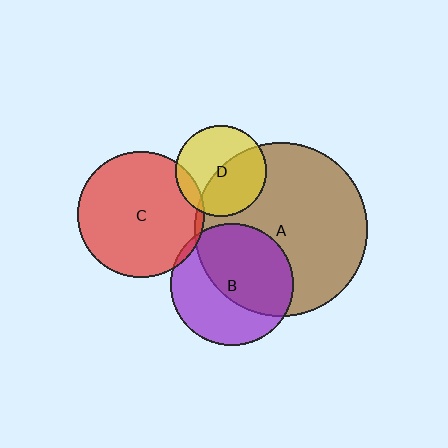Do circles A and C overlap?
Yes.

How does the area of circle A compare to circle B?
Approximately 2.0 times.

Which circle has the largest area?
Circle A (brown).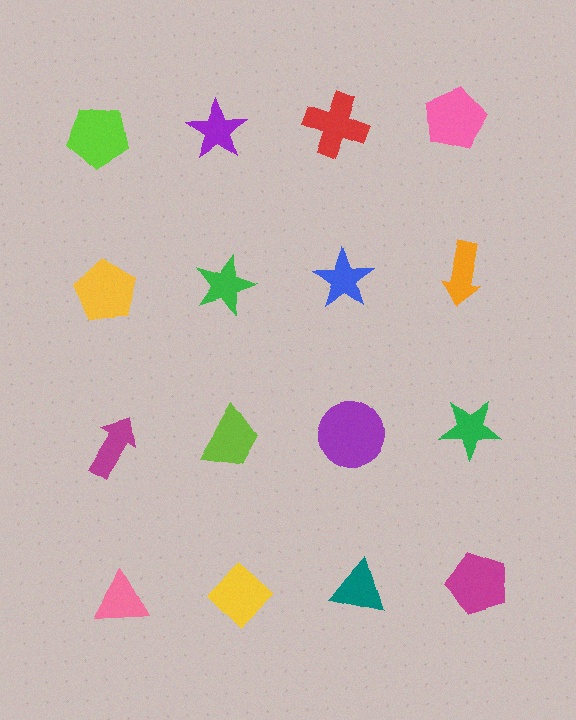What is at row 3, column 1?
A magenta arrow.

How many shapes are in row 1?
4 shapes.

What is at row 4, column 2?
A yellow diamond.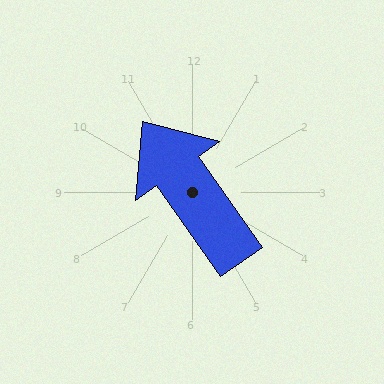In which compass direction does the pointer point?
Northwest.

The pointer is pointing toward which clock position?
Roughly 11 o'clock.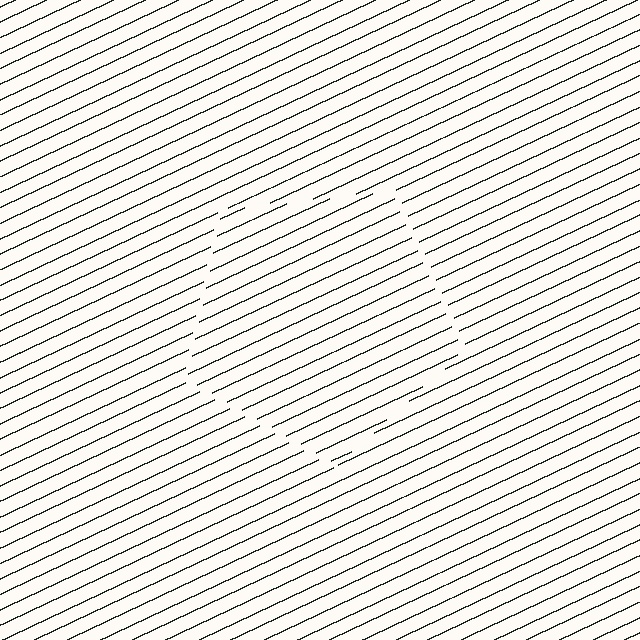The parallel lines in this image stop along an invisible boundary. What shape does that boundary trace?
An illusory pentagon. The interior of the shape contains the same grating, shifted by half a period — the contour is defined by the phase discontinuity where line-ends from the inner and outer gratings abut.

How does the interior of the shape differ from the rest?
The interior of the shape contains the same grating, shifted by half a period — the contour is defined by the phase discontinuity where line-ends from the inner and outer gratings abut.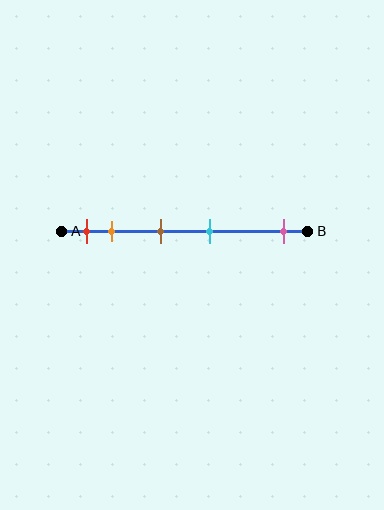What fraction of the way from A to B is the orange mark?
The orange mark is approximately 20% (0.2) of the way from A to B.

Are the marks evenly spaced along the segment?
No, the marks are not evenly spaced.